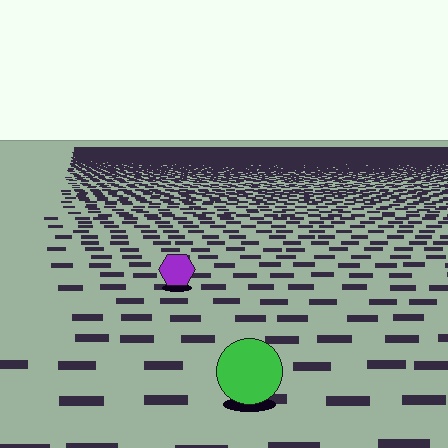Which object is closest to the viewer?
The green circle is closest. The texture marks near it are larger and more spread out.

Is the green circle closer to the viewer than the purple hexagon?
Yes. The green circle is closer — you can tell from the texture gradient: the ground texture is coarser near it.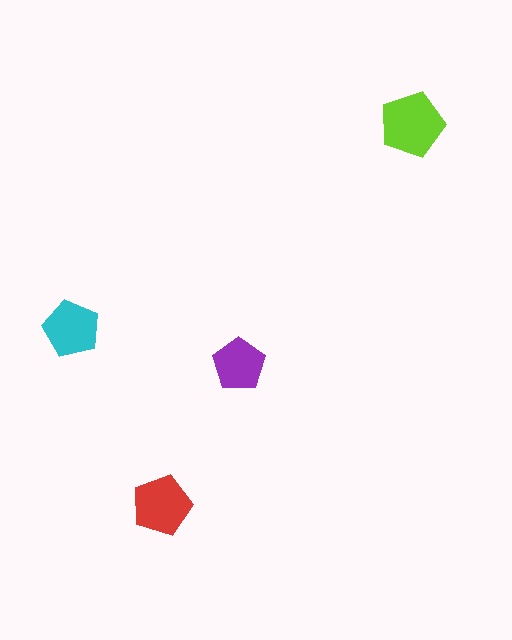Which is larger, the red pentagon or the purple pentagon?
The red one.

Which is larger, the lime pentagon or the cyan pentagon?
The lime one.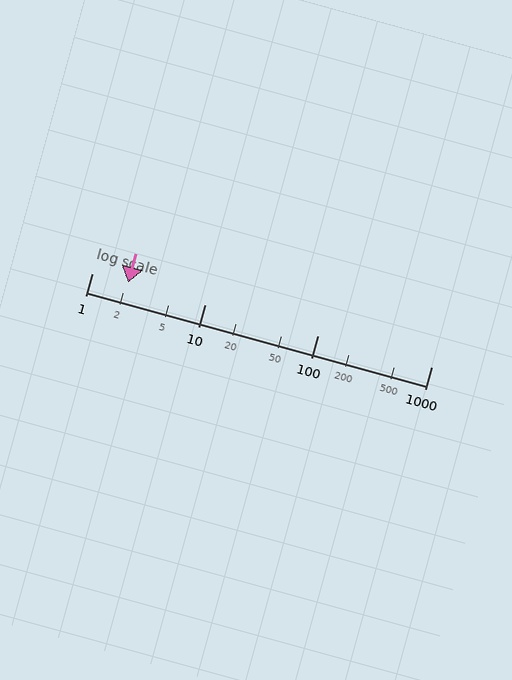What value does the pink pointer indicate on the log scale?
The pointer indicates approximately 2.1.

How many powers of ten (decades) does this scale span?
The scale spans 3 decades, from 1 to 1000.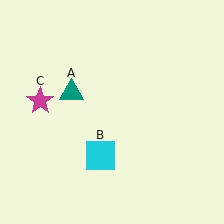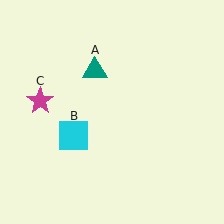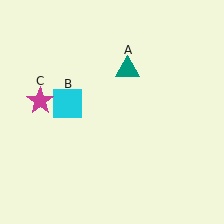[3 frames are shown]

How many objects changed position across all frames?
2 objects changed position: teal triangle (object A), cyan square (object B).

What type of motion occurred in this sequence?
The teal triangle (object A), cyan square (object B) rotated clockwise around the center of the scene.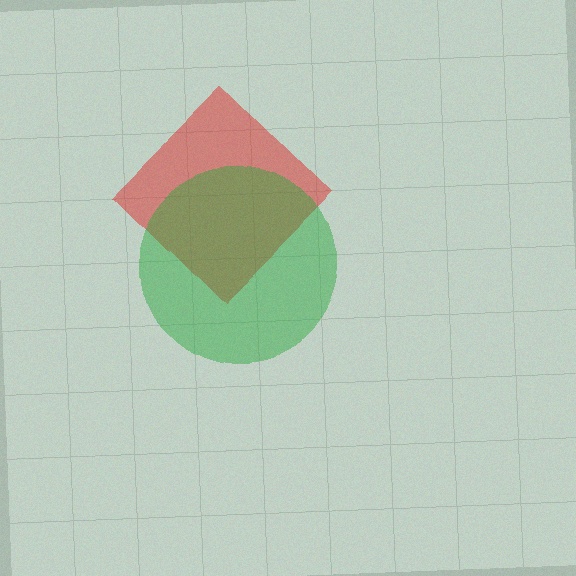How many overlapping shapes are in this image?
There are 2 overlapping shapes in the image.